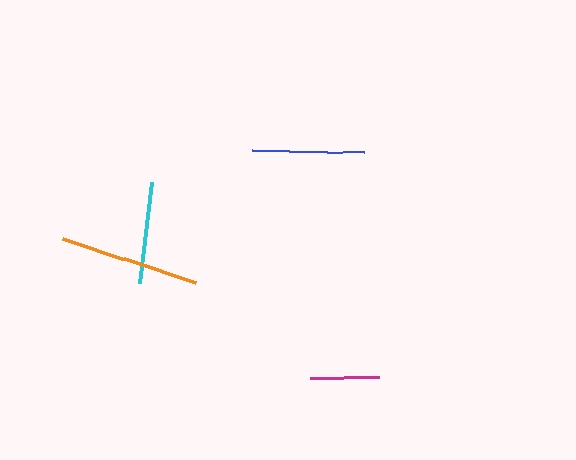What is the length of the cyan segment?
The cyan segment is approximately 102 pixels long.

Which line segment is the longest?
The orange line is the longest at approximately 141 pixels.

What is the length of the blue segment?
The blue segment is approximately 111 pixels long.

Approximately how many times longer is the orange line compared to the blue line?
The orange line is approximately 1.3 times the length of the blue line.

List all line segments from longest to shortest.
From longest to shortest: orange, blue, cyan, magenta.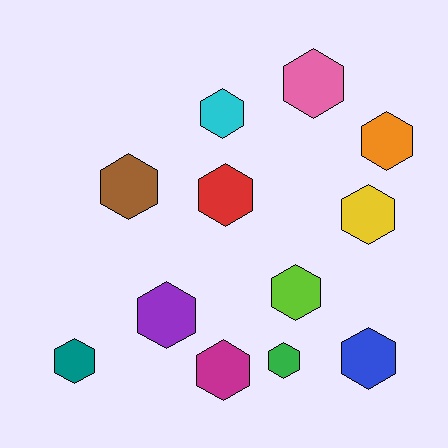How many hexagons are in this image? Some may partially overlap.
There are 12 hexagons.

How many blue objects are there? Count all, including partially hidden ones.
There is 1 blue object.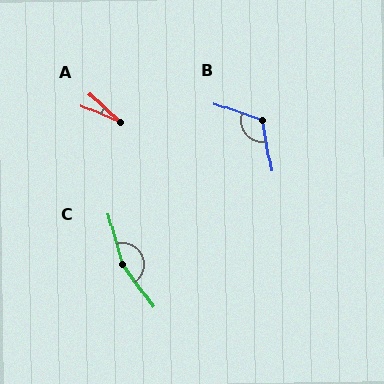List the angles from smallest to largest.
A (19°), B (120°), C (159°).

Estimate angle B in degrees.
Approximately 120 degrees.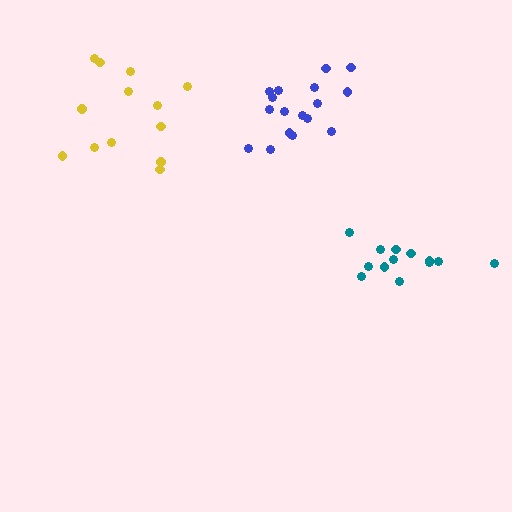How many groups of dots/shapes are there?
There are 3 groups.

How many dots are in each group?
Group 1: 17 dots, Group 2: 13 dots, Group 3: 13 dots (43 total).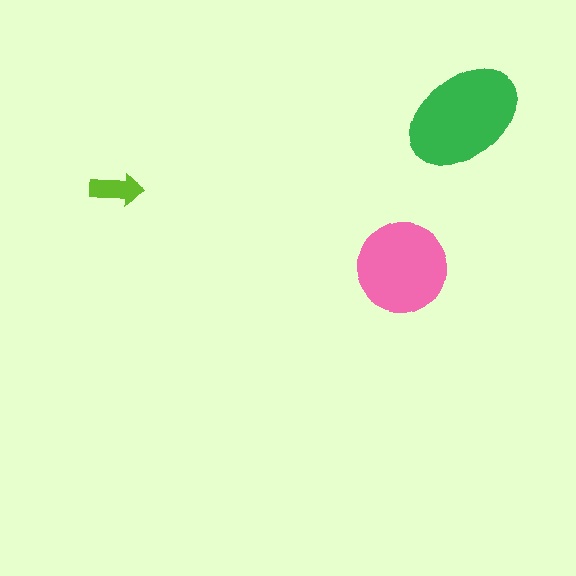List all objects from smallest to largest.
The lime arrow, the pink circle, the green ellipse.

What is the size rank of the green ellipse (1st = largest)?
1st.